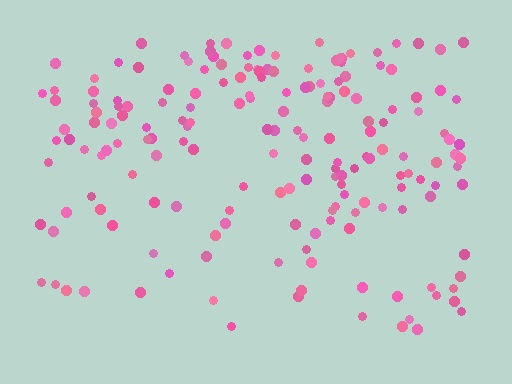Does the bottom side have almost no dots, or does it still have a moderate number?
Still a moderate number, just noticeably fewer than the top.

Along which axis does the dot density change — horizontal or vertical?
Vertical.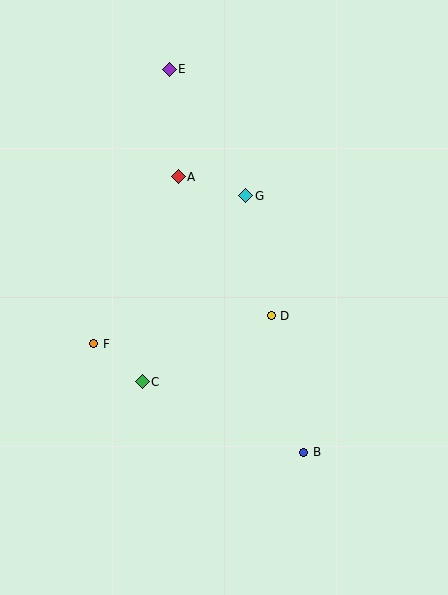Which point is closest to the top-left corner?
Point E is closest to the top-left corner.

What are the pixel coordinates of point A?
Point A is at (178, 177).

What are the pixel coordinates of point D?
Point D is at (271, 316).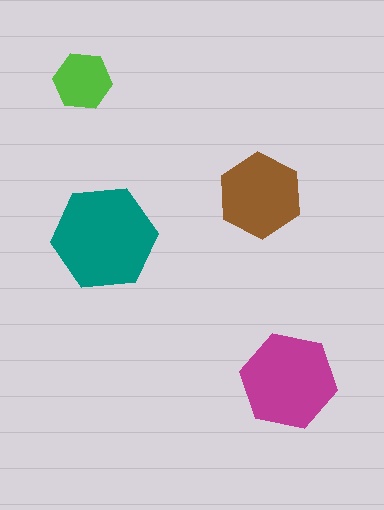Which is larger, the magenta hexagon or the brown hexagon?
The magenta one.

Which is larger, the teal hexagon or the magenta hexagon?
The teal one.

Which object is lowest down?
The magenta hexagon is bottommost.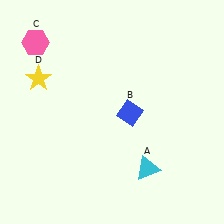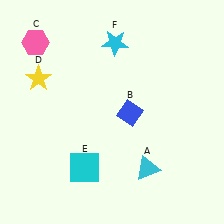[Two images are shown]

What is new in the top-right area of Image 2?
A cyan star (F) was added in the top-right area of Image 2.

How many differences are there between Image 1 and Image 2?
There are 2 differences between the two images.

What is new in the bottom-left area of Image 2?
A cyan square (E) was added in the bottom-left area of Image 2.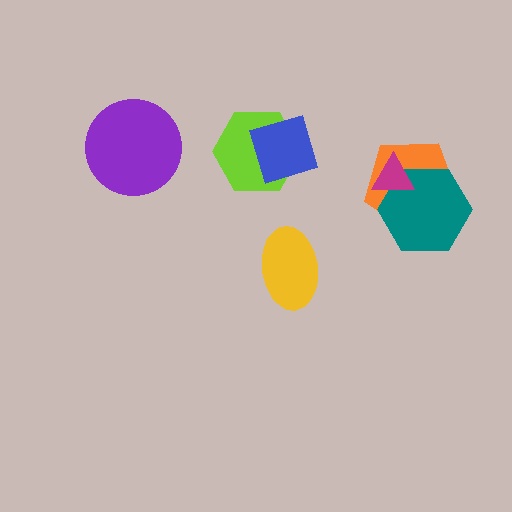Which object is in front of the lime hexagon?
The blue diamond is in front of the lime hexagon.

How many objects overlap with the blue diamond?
1 object overlaps with the blue diamond.